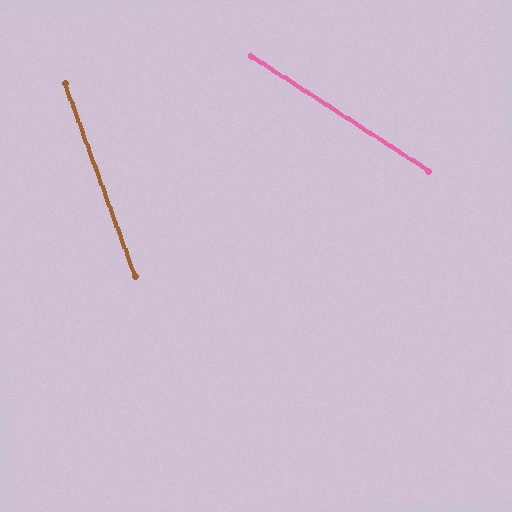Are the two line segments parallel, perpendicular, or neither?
Neither parallel nor perpendicular — they differ by about 37°.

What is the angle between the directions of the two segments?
Approximately 37 degrees.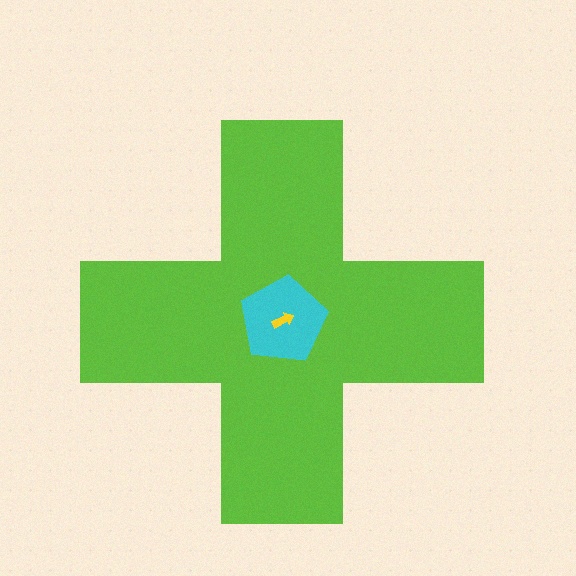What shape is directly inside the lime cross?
The cyan pentagon.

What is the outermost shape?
The lime cross.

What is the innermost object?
The yellow arrow.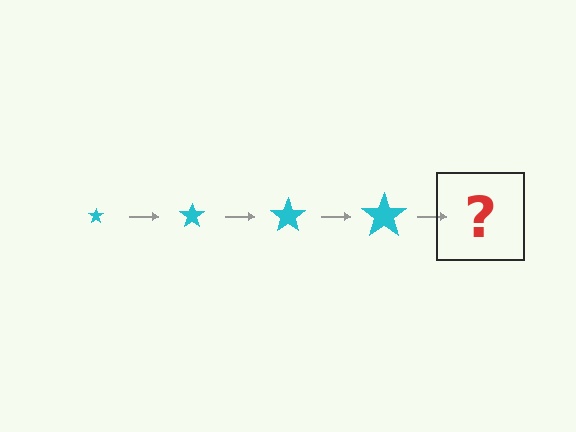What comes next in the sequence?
The next element should be a cyan star, larger than the previous one.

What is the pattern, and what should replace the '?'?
The pattern is that the star gets progressively larger each step. The '?' should be a cyan star, larger than the previous one.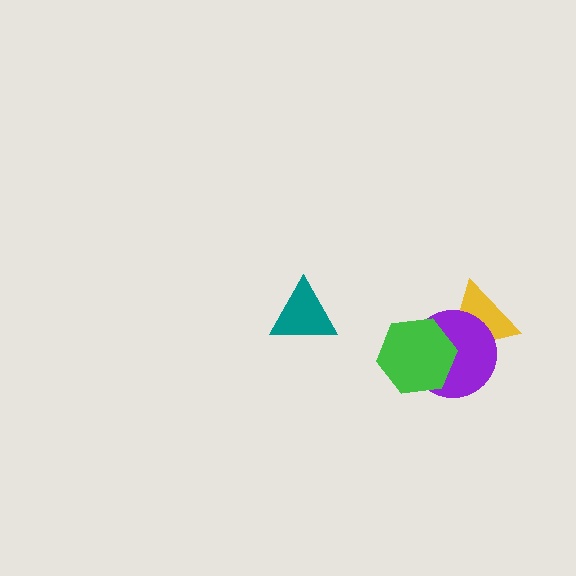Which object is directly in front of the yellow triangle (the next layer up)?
The purple circle is directly in front of the yellow triangle.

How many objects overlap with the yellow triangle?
2 objects overlap with the yellow triangle.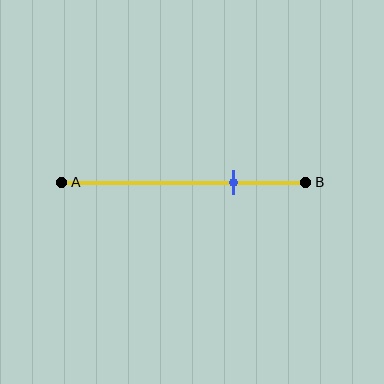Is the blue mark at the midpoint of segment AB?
No, the mark is at about 70% from A, not at the 50% midpoint.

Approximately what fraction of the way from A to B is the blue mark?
The blue mark is approximately 70% of the way from A to B.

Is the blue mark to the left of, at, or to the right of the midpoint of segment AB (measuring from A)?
The blue mark is to the right of the midpoint of segment AB.